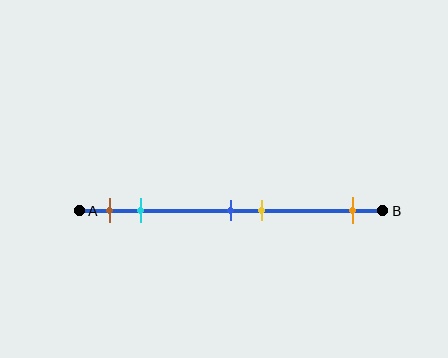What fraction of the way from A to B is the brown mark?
The brown mark is approximately 10% (0.1) of the way from A to B.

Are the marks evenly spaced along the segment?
No, the marks are not evenly spaced.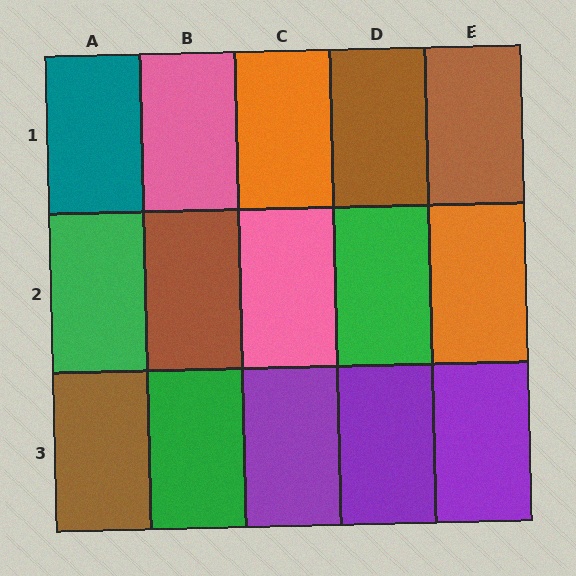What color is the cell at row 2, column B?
Brown.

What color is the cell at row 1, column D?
Brown.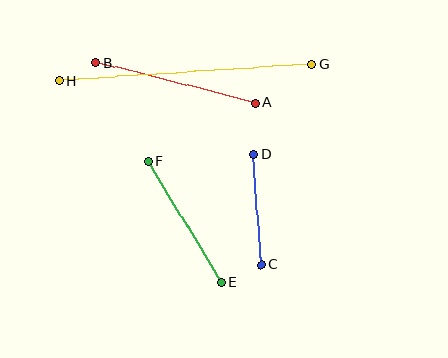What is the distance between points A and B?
The distance is approximately 164 pixels.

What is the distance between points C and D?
The distance is approximately 111 pixels.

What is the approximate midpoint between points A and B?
The midpoint is at approximately (176, 83) pixels.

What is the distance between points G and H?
The distance is approximately 254 pixels.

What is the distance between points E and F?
The distance is approximately 142 pixels.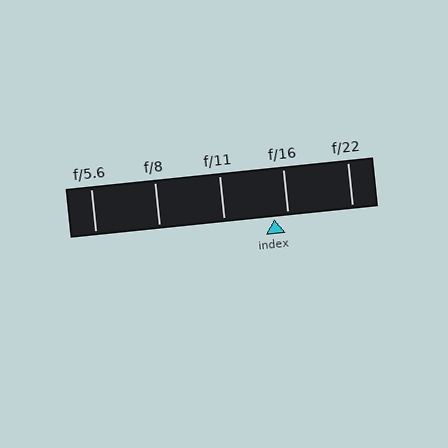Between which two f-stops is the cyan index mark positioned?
The index mark is between f/11 and f/16.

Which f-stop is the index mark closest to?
The index mark is closest to f/16.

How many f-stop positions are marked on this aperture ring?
There are 5 f-stop positions marked.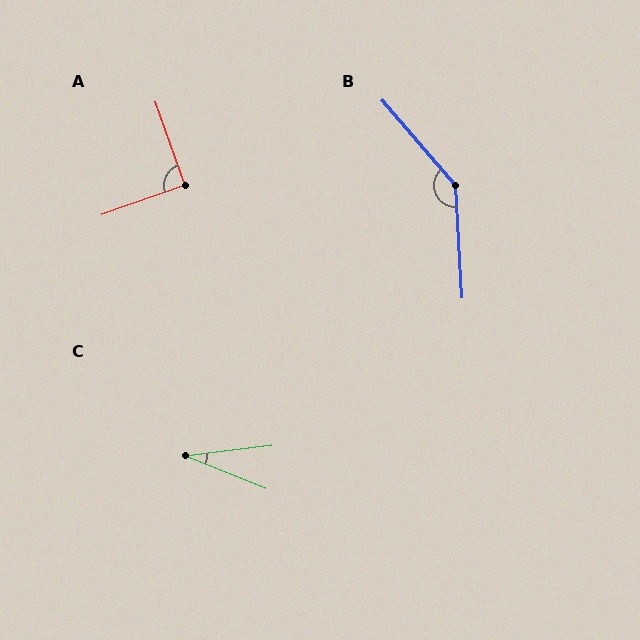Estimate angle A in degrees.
Approximately 90 degrees.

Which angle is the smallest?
C, at approximately 29 degrees.